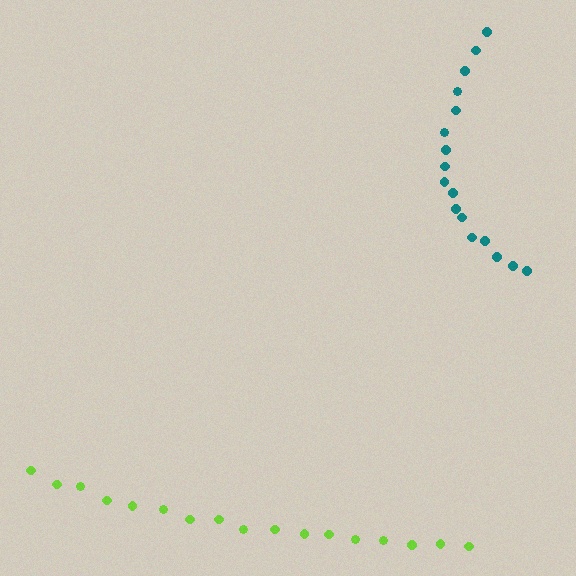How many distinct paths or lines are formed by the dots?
There are 2 distinct paths.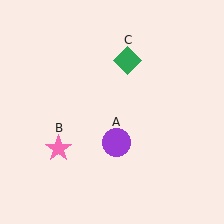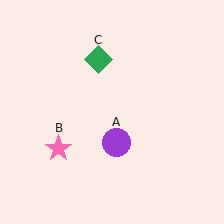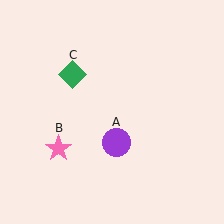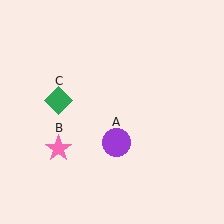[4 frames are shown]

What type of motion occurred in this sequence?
The green diamond (object C) rotated counterclockwise around the center of the scene.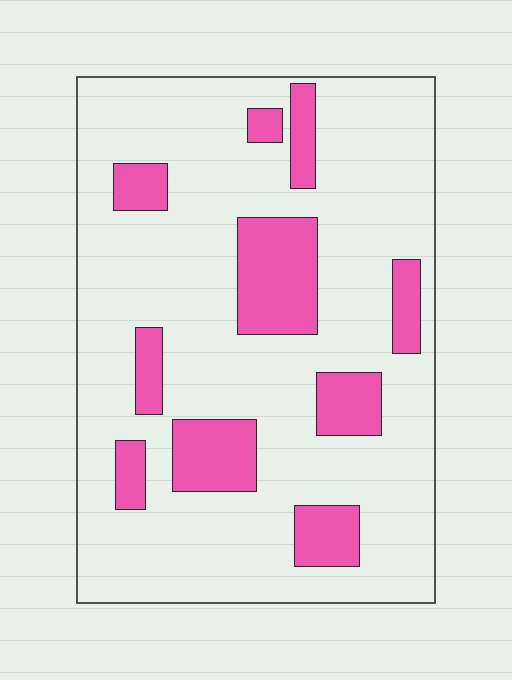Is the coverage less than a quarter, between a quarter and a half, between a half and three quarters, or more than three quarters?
Less than a quarter.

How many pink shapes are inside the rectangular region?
10.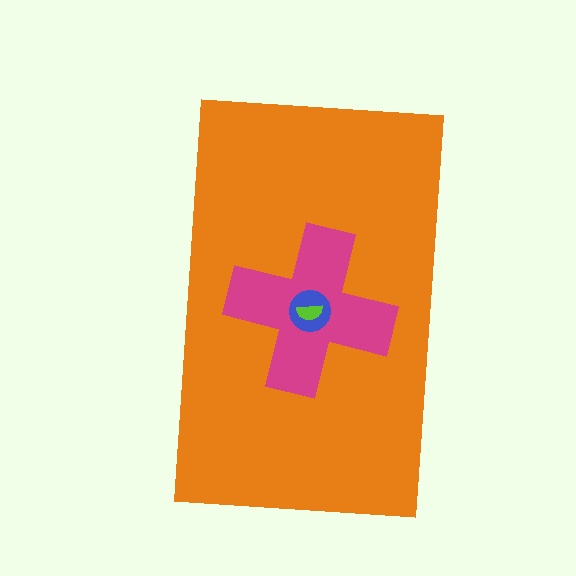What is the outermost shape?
The orange rectangle.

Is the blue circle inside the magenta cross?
Yes.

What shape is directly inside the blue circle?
The lime semicircle.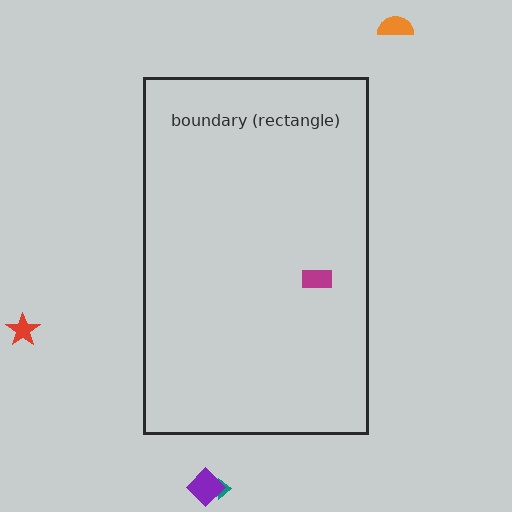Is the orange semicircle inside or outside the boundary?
Outside.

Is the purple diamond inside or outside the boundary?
Outside.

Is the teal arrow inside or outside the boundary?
Outside.